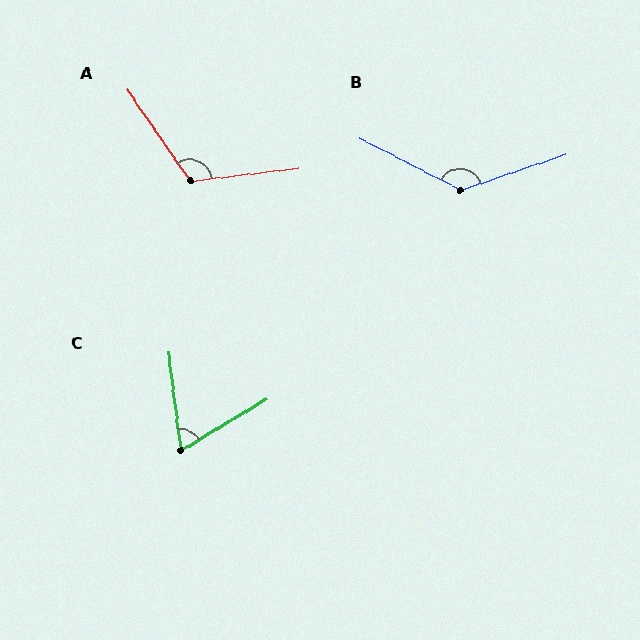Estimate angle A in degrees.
Approximately 118 degrees.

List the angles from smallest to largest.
C (66°), A (118°), B (134°).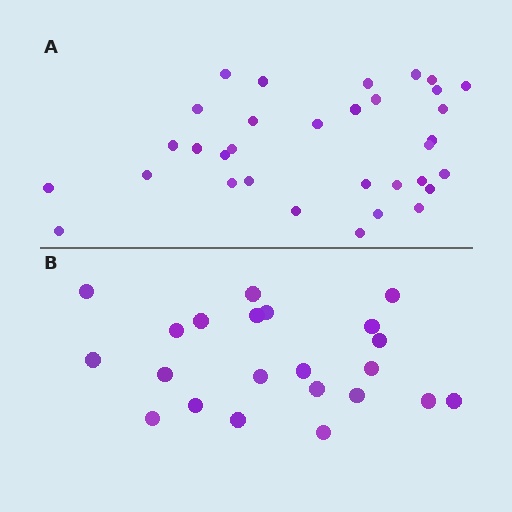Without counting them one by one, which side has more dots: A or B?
Region A (the top region) has more dots.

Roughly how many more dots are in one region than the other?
Region A has roughly 12 or so more dots than region B.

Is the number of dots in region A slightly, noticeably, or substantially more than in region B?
Region A has substantially more. The ratio is roughly 1.5 to 1.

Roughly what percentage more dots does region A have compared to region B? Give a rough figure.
About 50% more.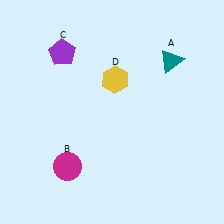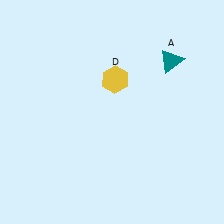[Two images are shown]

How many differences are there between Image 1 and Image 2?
There are 2 differences between the two images.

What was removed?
The magenta circle (B), the purple pentagon (C) were removed in Image 2.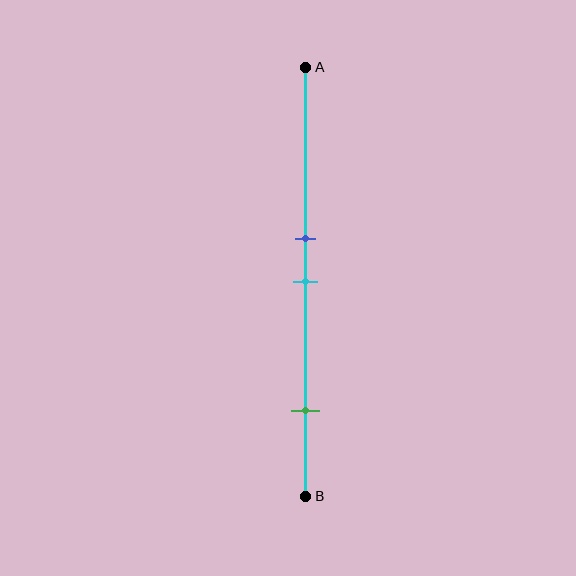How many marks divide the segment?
There are 3 marks dividing the segment.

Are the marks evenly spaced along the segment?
No, the marks are not evenly spaced.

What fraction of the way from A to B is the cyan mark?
The cyan mark is approximately 50% (0.5) of the way from A to B.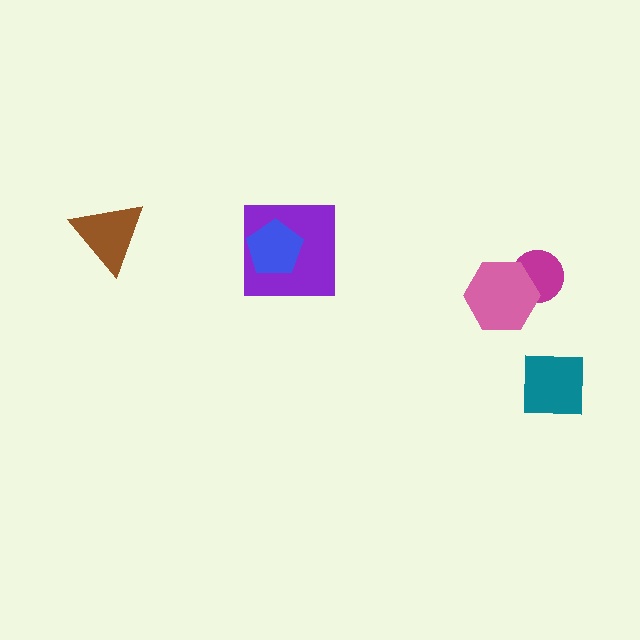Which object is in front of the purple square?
The blue pentagon is in front of the purple square.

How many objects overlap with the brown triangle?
0 objects overlap with the brown triangle.